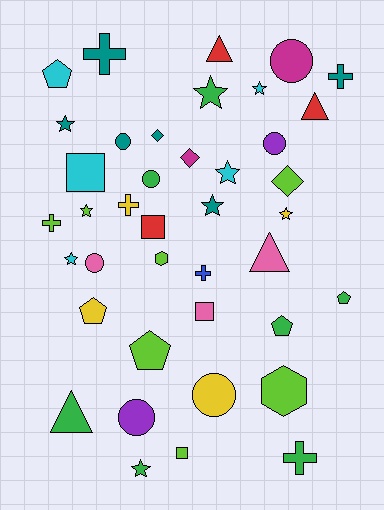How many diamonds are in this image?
There are 3 diamonds.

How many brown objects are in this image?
There are no brown objects.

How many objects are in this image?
There are 40 objects.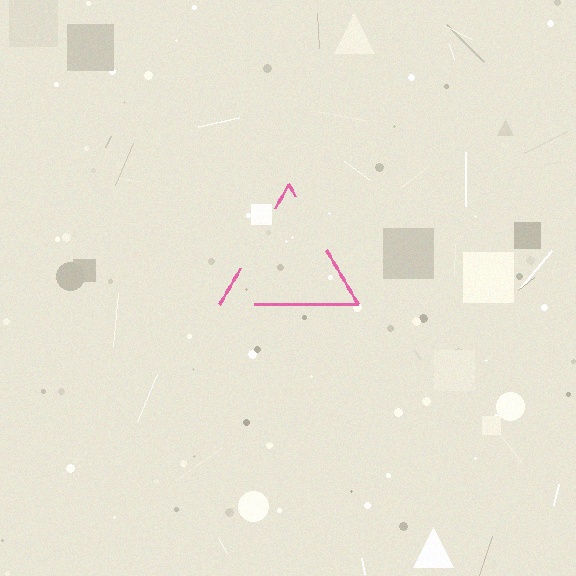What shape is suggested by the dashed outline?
The dashed outline suggests a triangle.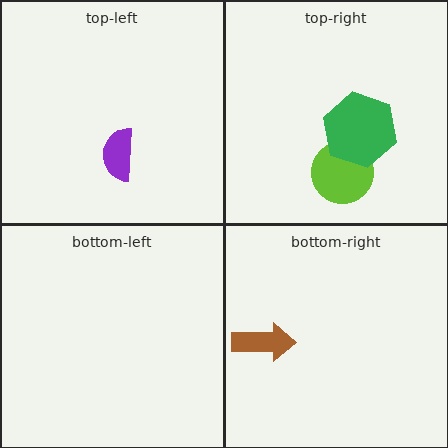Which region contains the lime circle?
The top-right region.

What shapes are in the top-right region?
The lime circle, the green hexagon.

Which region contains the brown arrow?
The bottom-right region.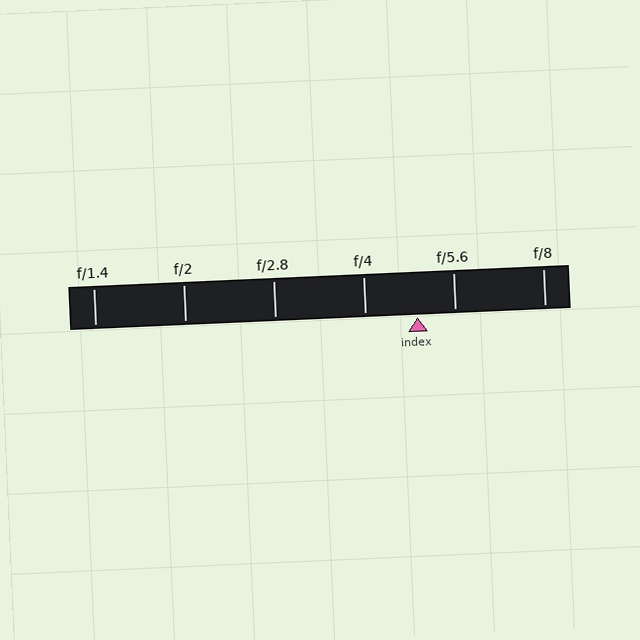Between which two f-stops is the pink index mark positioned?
The index mark is between f/4 and f/5.6.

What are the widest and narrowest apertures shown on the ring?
The widest aperture shown is f/1.4 and the narrowest is f/8.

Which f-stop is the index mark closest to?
The index mark is closest to f/5.6.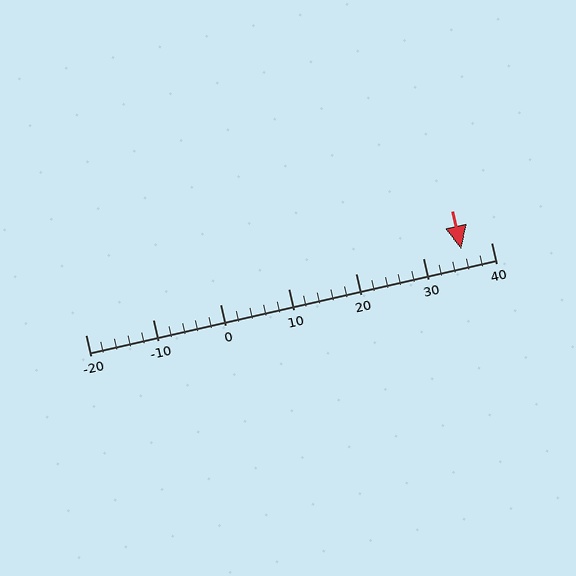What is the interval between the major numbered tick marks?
The major tick marks are spaced 10 units apart.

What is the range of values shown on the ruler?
The ruler shows values from -20 to 40.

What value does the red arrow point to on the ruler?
The red arrow points to approximately 36.